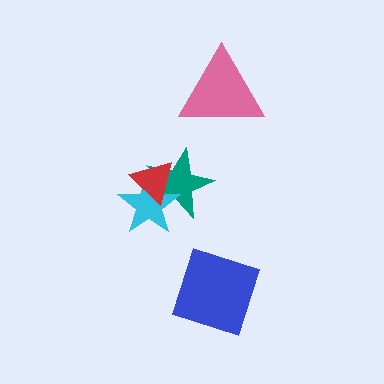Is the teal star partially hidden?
Yes, it is partially covered by another shape.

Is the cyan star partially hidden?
Yes, it is partially covered by another shape.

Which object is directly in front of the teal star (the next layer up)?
The cyan star is directly in front of the teal star.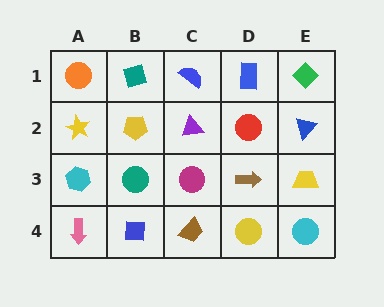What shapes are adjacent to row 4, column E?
A yellow trapezoid (row 3, column E), a yellow circle (row 4, column D).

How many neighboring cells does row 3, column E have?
3.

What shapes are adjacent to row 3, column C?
A purple triangle (row 2, column C), a brown trapezoid (row 4, column C), a teal circle (row 3, column B), a brown arrow (row 3, column D).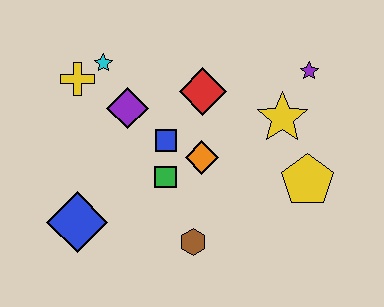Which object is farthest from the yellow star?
The blue diamond is farthest from the yellow star.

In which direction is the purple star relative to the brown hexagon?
The purple star is above the brown hexagon.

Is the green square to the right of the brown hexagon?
No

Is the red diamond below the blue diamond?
No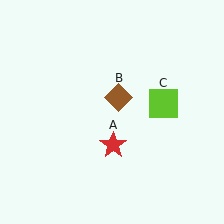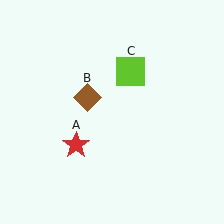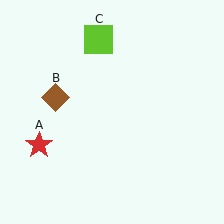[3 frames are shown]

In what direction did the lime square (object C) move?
The lime square (object C) moved up and to the left.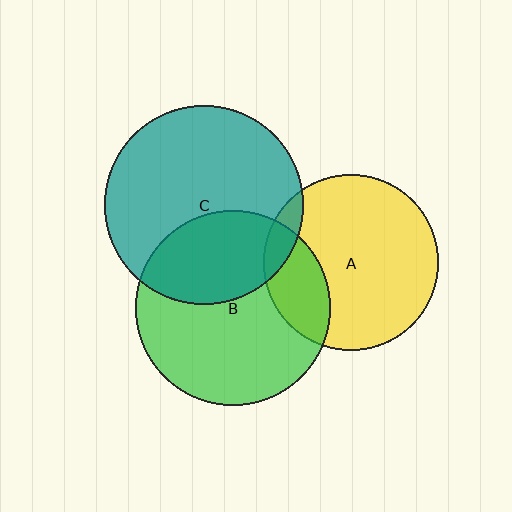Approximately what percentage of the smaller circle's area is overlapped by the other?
Approximately 35%.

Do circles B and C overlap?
Yes.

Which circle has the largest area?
Circle C (teal).